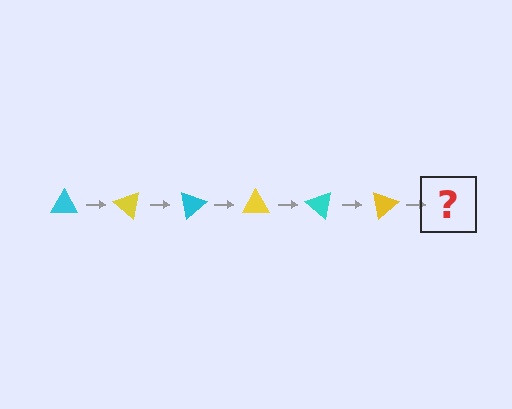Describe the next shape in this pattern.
It should be a cyan triangle, rotated 240 degrees from the start.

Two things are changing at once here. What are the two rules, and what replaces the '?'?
The two rules are that it rotates 40 degrees each step and the color cycles through cyan and yellow. The '?' should be a cyan triangle, rotated 240 degrees from the start.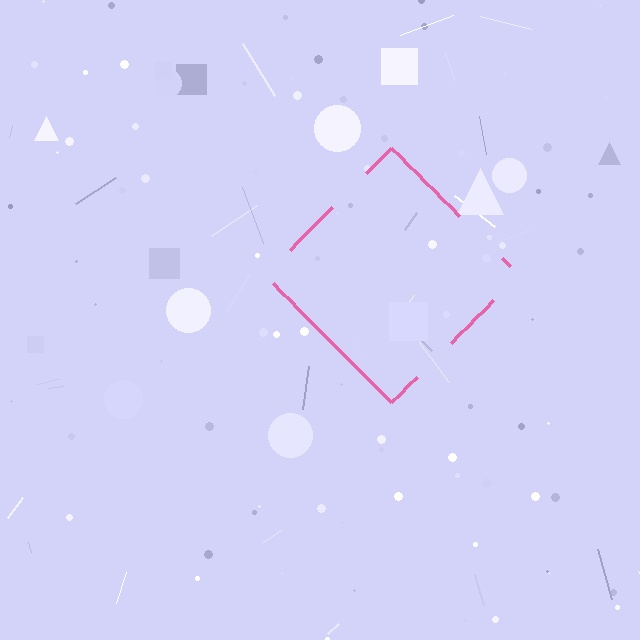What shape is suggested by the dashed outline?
The dashed outline suggests a diamond.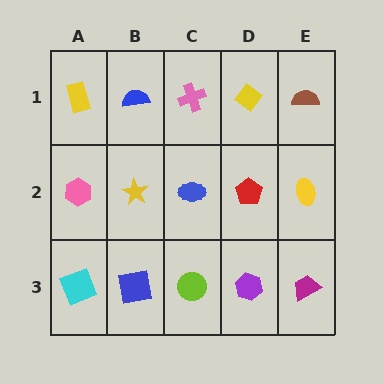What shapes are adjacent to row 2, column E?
A brown semicircle (row 1, column E), a magenta trapezoid (row 3, column E), a red pentagon (row 2, column D).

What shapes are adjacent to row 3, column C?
A blue ellipse (row 2, column C), a blue square (row 3, column B), a purple hexagon (row 3, column D).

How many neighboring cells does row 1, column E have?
2.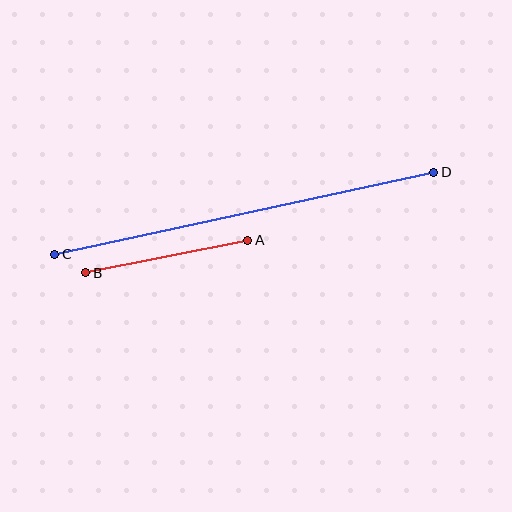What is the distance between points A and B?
The distance is approximately 165 pixels.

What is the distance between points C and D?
The distance is approximately 388 pixels.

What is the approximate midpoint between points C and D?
The midpoint is at approximately (244, 213) pixels.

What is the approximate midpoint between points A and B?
The midpoint is at approximately (167, 256) pixels.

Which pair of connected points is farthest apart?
Points C and D are farthest apart.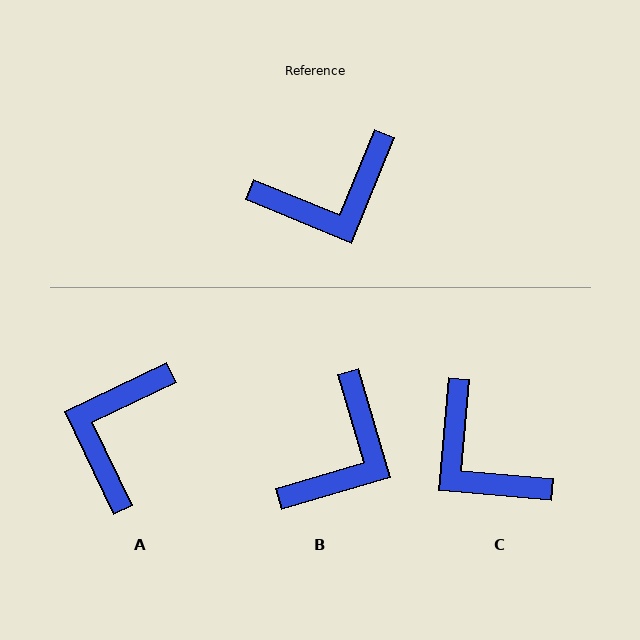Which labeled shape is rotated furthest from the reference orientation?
A, about 132 degrees away.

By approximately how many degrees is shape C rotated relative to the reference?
Approximately 73 degrees clockwise.